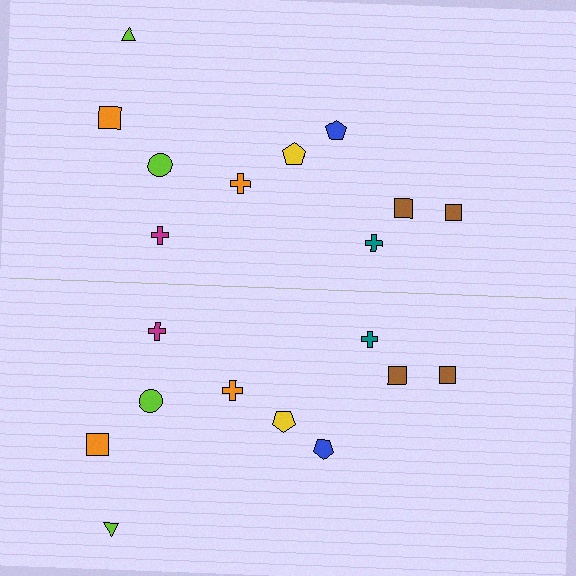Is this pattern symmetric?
Yes, this pattern has bilateral (reflection) symmetry.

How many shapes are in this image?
There are 20 shapes in this image.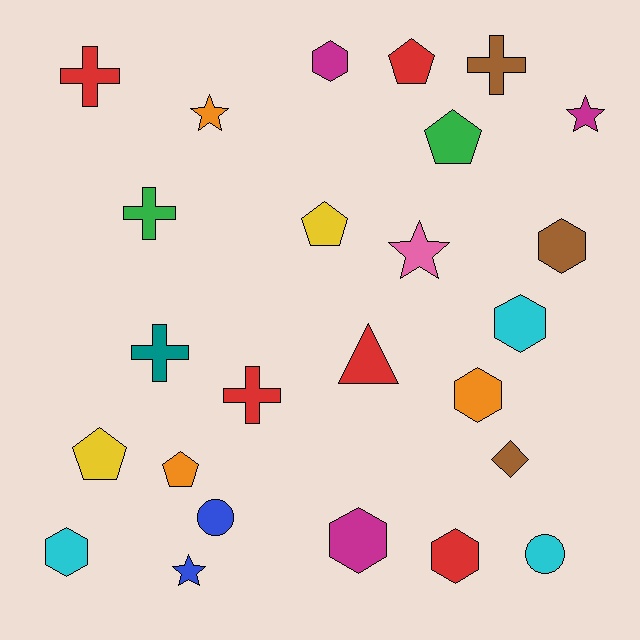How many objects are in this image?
There are 25 objects.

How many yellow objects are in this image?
There are 2 yellow objects.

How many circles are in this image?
There are 2 circles.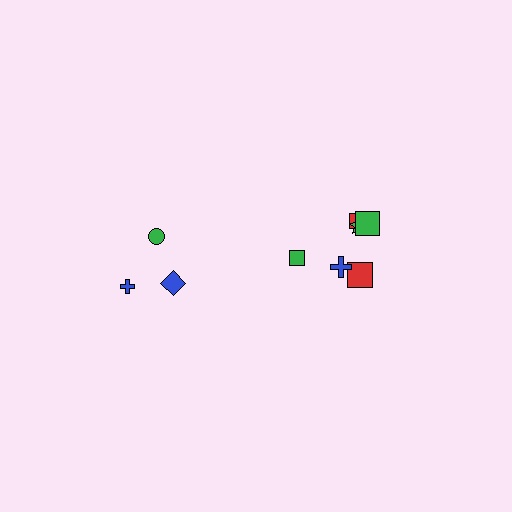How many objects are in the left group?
There are 3 objects.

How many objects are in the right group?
There are 6 objects.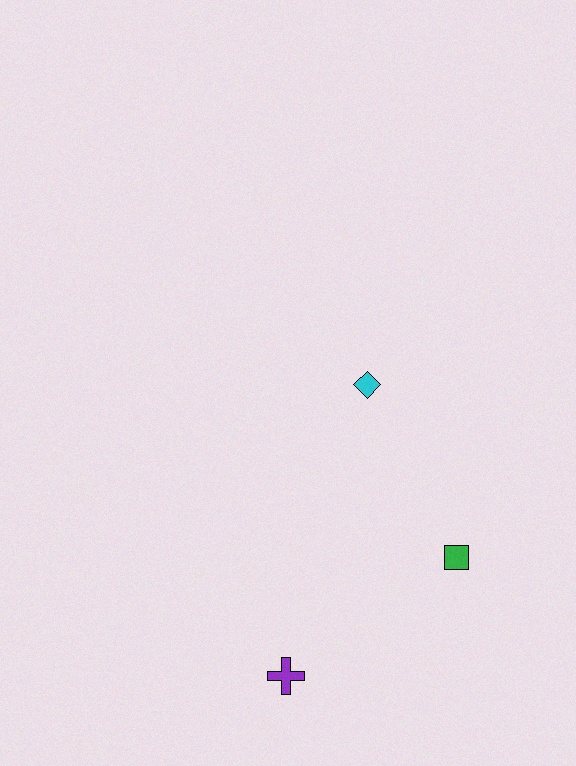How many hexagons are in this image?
There are no hexagons.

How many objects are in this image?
There are 3 objects.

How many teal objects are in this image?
There are no teal objects.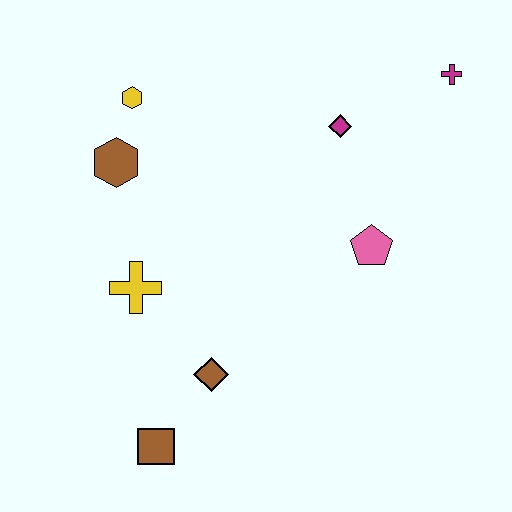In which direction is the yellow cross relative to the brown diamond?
The yellow cross is above the brown diamond.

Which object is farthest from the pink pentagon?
The brown square is farthest from the pink pentagon.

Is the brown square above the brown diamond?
No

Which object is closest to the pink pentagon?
The magenta diamond is closest to the pink pentagon.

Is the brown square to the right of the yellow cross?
Yes